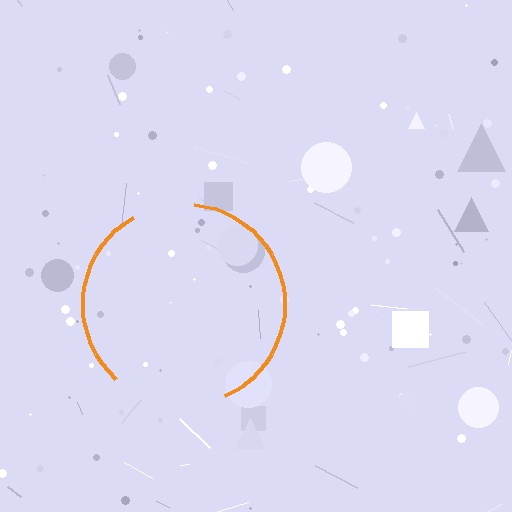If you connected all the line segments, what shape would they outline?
They would outline a circle.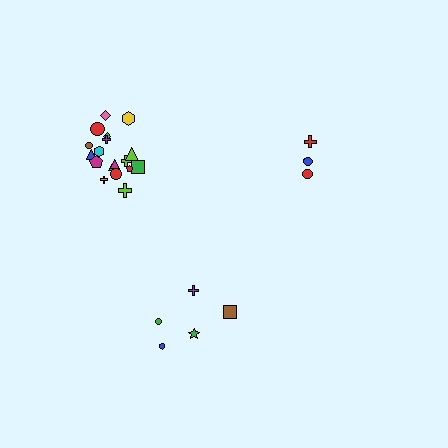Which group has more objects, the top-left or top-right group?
The top-left group.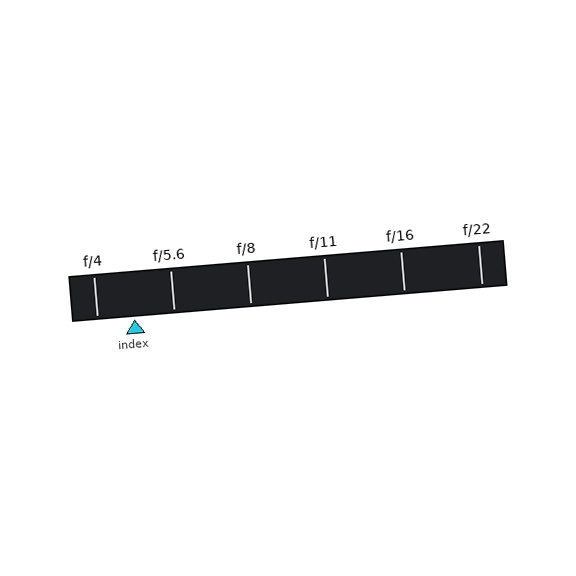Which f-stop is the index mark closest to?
The index mark is closest to f/4.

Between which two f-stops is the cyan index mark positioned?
The index mark is between f/4 and f/5.6.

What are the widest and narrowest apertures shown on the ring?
The widest aperture shown is f/4 and the narrowest is f/22.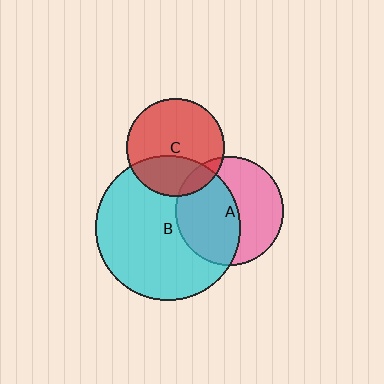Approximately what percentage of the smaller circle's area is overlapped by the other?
Approximately 10%.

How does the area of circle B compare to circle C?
Approximately 2.2 times.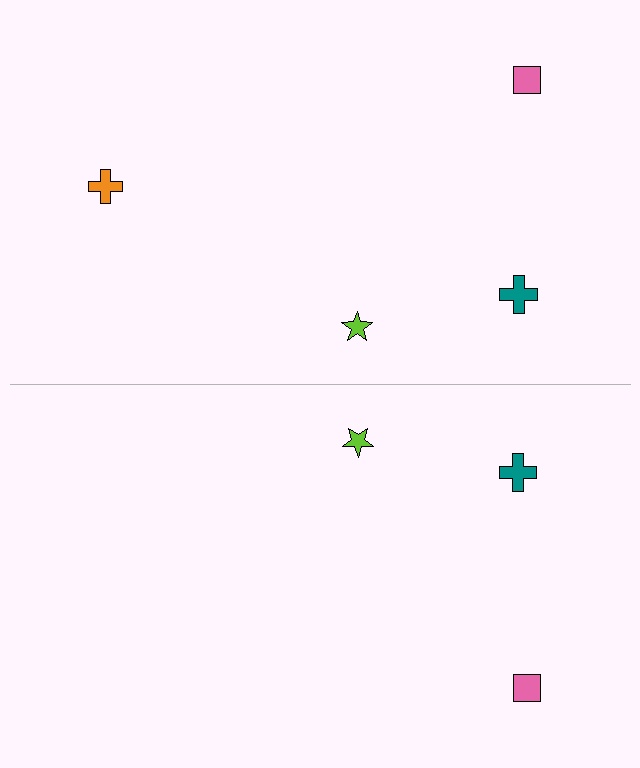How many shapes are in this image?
There are 7 shapes in this image.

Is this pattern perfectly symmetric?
No, the pattern is not perfectly symmetric. A orange cross is missing from the bottom side.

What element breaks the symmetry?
A orange cross is missing from the bottom side.